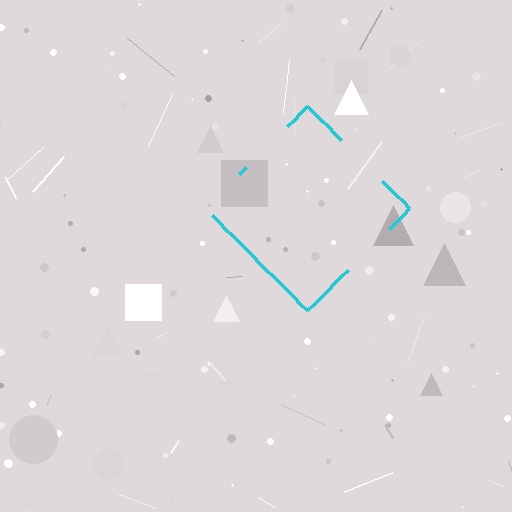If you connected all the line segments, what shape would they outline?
They would outline a diamond.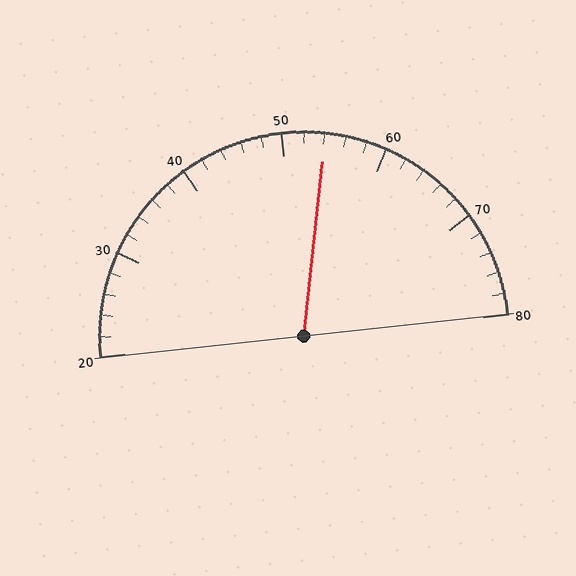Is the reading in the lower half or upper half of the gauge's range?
The reading is in the upper half of the range (20 to 80).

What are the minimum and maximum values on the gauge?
The gauge ranges from 20 to 80.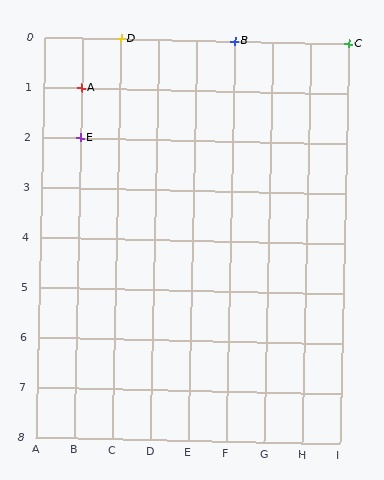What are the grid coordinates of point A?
Point A is at grid coordinates (B, 1).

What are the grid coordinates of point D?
Point D is at grid coordinates (C, 0).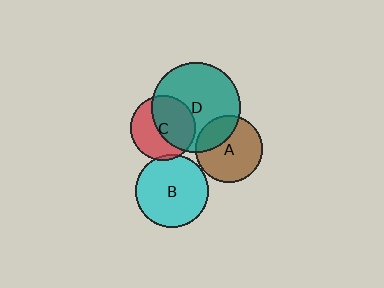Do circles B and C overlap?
Yes.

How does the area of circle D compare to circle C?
Approximately 1.9 times.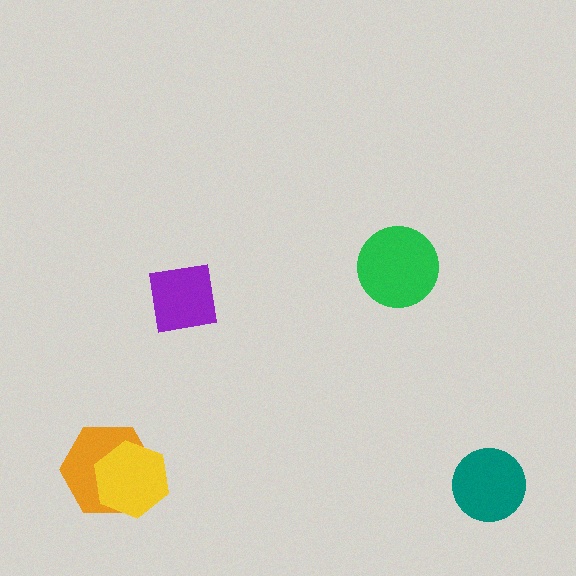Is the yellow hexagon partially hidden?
No, no other shape covers it.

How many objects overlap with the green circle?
0 objects overlap with the green circle.